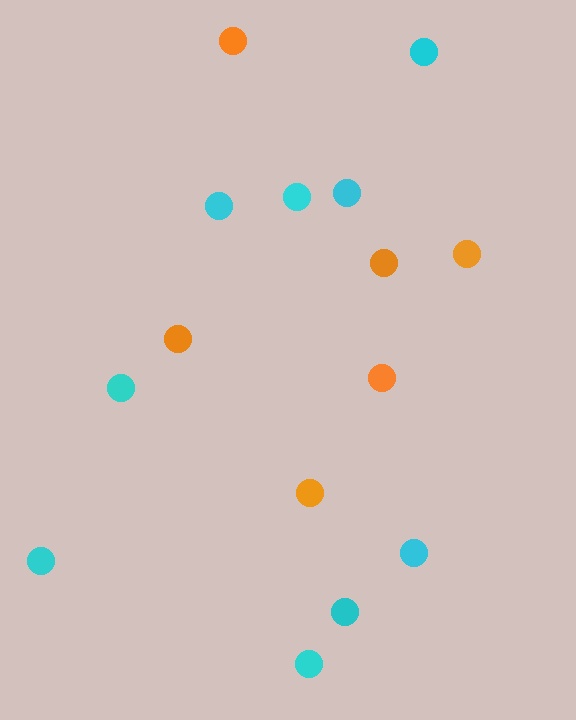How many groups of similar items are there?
There are 2 groups: one group of cyan circles (9) and one group of orange circles (6).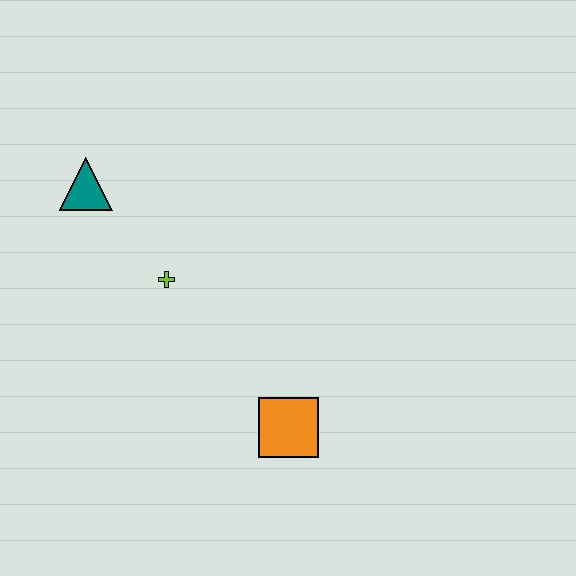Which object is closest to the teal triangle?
The lime cross is closest to the teal triangle.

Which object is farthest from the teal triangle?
The orange square is farthest from the teal triangle.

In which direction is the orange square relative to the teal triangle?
The orange square is below the teal triangle.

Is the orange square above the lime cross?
No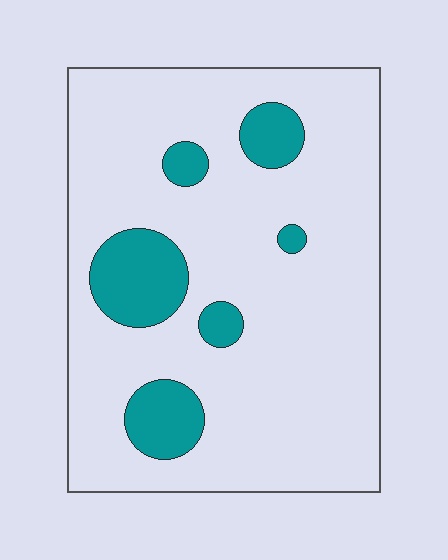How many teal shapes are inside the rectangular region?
6.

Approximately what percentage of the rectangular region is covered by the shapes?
Approximately 15%.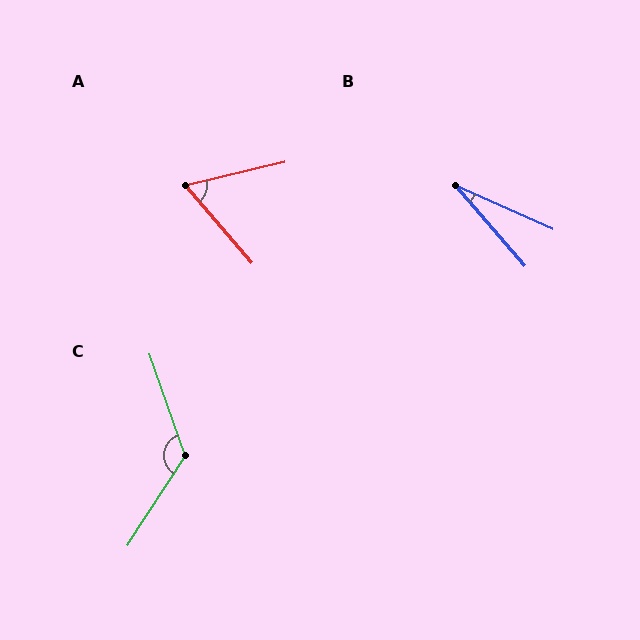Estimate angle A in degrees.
Approximately 63 degrees.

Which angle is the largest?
C, at approximately 128 degrees.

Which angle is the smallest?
B, at approximately 25 degrees.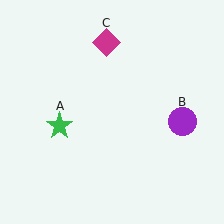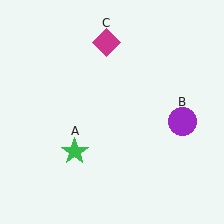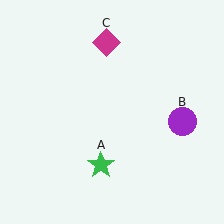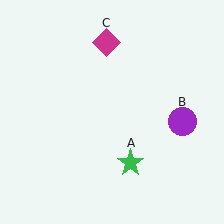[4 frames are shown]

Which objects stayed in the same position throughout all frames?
Purple circle (object B) and magenta diamond (object C) remained stationary.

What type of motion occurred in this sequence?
The green star (object A) rotated counterclockwise around the center of the scene.